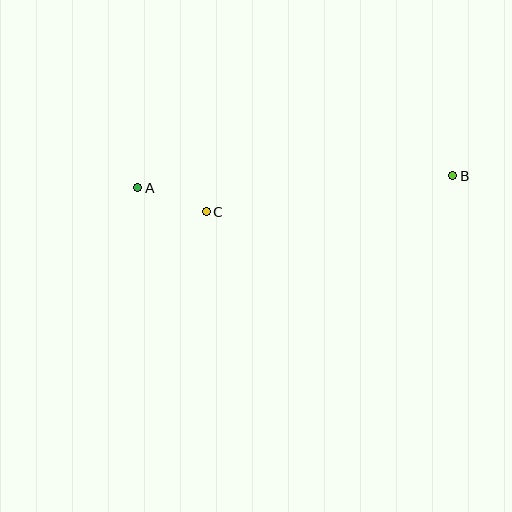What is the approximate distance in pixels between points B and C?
The distance between B and C is approximately 249 pixels.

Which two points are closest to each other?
Points A and C are closest to each other.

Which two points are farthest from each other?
Points A and B are farthest from each other.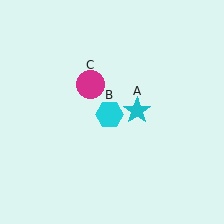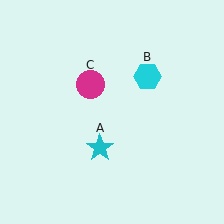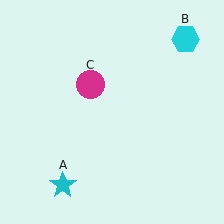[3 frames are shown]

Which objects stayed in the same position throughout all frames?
Magenta circle (object C) remained stationary.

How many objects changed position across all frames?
2 objects changed position: cyan star (object A), cyan hexagon (object B).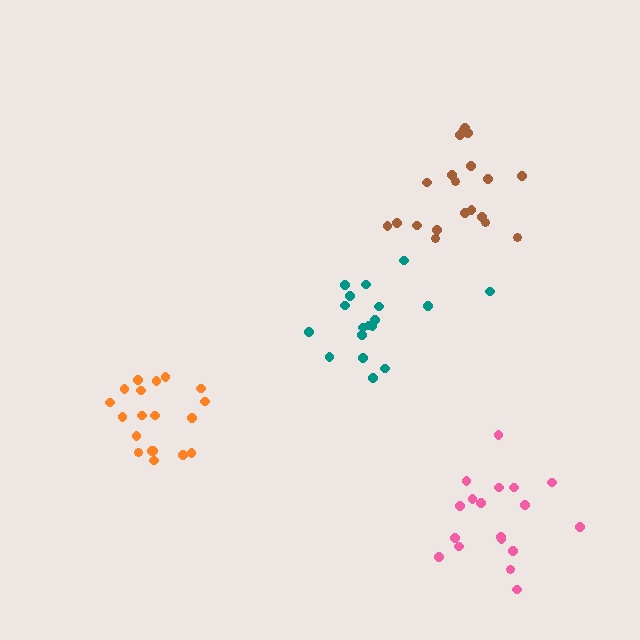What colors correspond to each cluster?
The clusters are colored: pink, orange, brown, teal.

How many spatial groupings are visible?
There are 4 spatial groupings.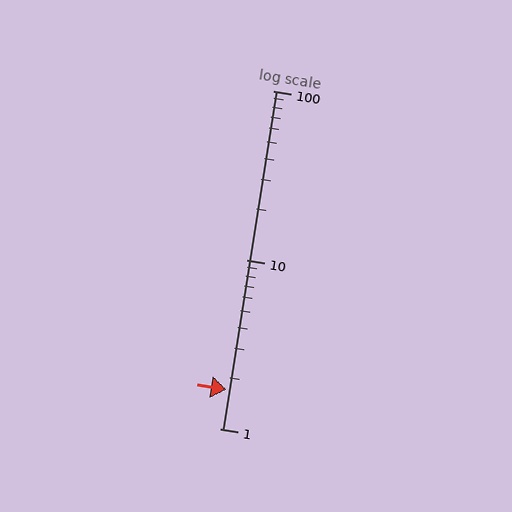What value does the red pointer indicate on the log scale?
The pointer indicates approximately 1.7.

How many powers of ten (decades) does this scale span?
The scale spans 2 decades, from 1 to 100.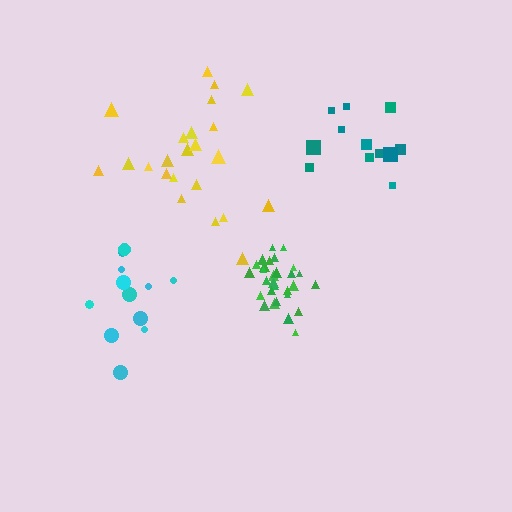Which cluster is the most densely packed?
Green.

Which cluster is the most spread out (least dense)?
Teal.